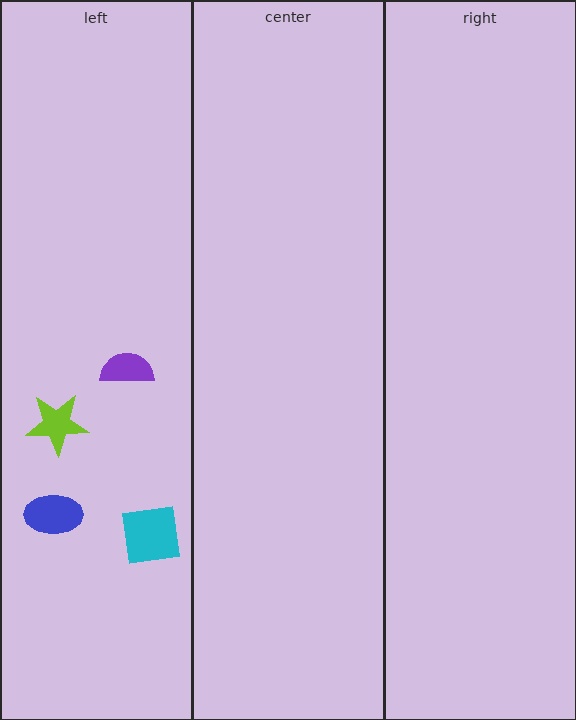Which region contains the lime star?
The left region.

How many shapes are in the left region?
4.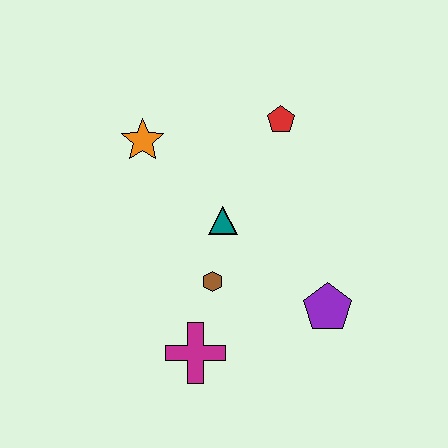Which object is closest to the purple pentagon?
The brown hexagon is closest to the purple pentagon.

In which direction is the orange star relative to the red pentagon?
The orange star is to the left of the red pentagon.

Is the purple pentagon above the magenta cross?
Yes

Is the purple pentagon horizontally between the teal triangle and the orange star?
No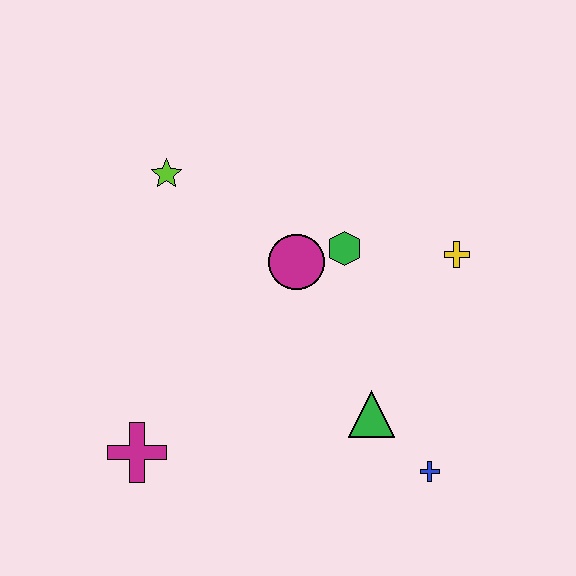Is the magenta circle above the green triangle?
Yes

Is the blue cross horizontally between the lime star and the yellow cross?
Yes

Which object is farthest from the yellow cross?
The magenta cross is farthest from the yellow cross.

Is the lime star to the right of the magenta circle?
No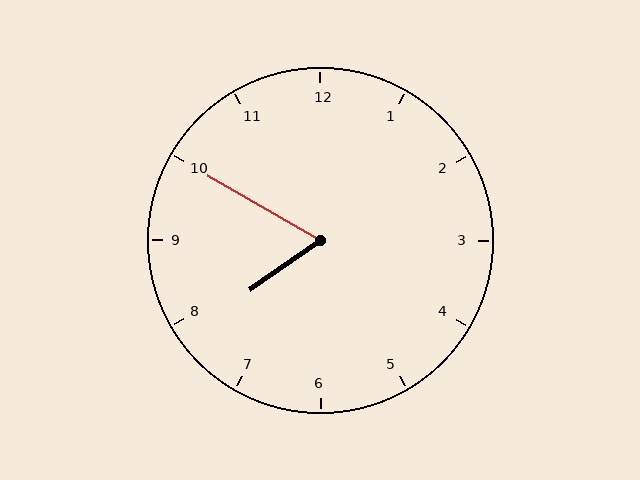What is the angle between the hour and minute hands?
Approximately 65 degrees.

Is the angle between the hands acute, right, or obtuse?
It is acute.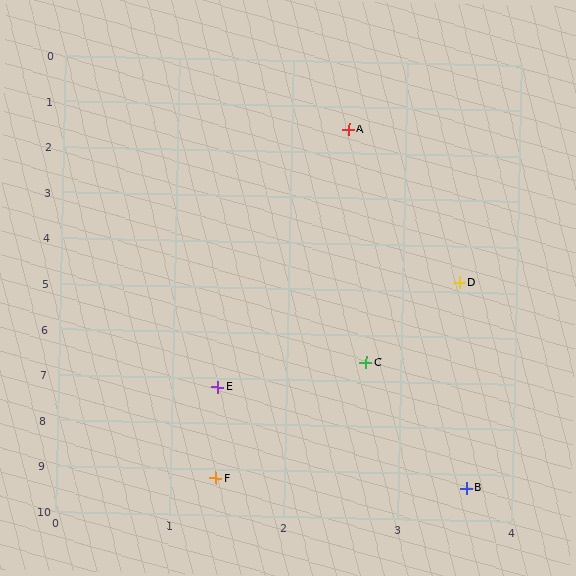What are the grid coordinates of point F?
Point F is at approximately (1.4, 9.2).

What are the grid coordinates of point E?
Point E is at approximately (1.4, 7.2).